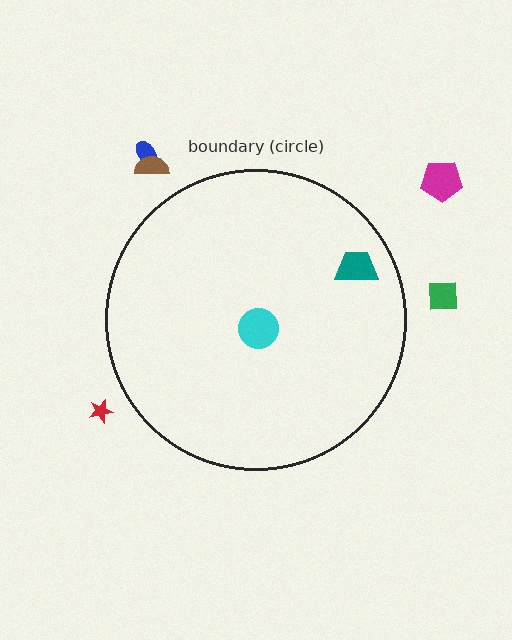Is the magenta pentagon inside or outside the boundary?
Outside.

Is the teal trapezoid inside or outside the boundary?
Inside.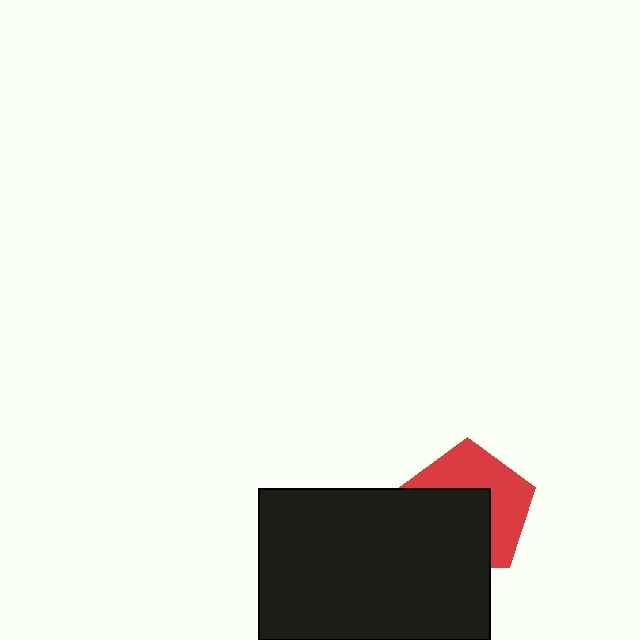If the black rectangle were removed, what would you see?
You would see the complete red pentagon.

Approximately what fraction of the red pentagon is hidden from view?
Roughly 52% of the red pentagon is hidden behind the black rectangle.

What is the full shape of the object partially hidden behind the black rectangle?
The partially hidden object is a red pentagon.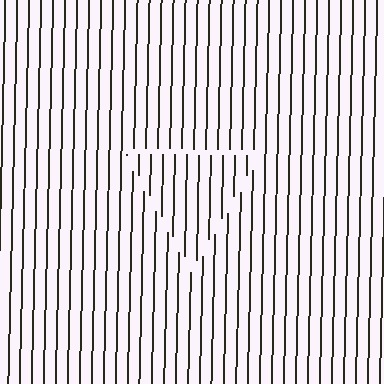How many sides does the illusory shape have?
3 sides — the line-ends trace a triangle.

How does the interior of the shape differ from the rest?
The interior of the shape contains the same grating, shifted by half a period — the contour is defined by the phase discontinuity where line-ends from the inner and outer gratings abut.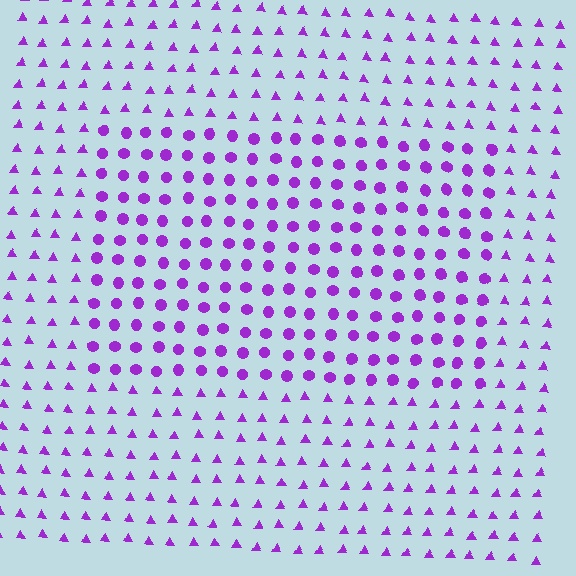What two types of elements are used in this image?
The image uses circles inside the rectangle region and triangles outside it.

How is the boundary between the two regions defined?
The boundary is defined by a change in element shape: circles inside vs. triangles outside. All elements share the same color and spacing.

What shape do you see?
I see a rectangle.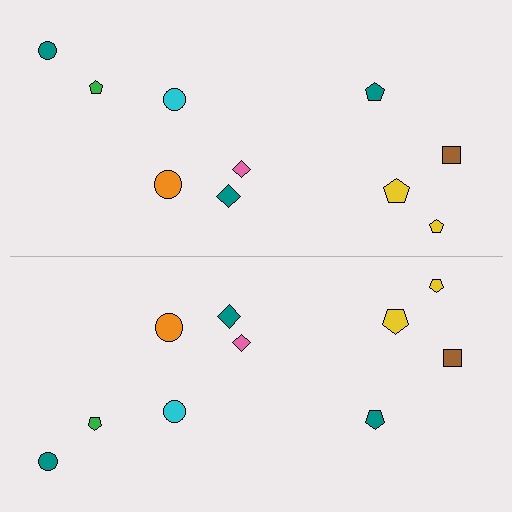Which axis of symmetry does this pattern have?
The pattern has a horizontal axis of symmetry running through the center of the image.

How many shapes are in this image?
There are 20 shapes in this image.